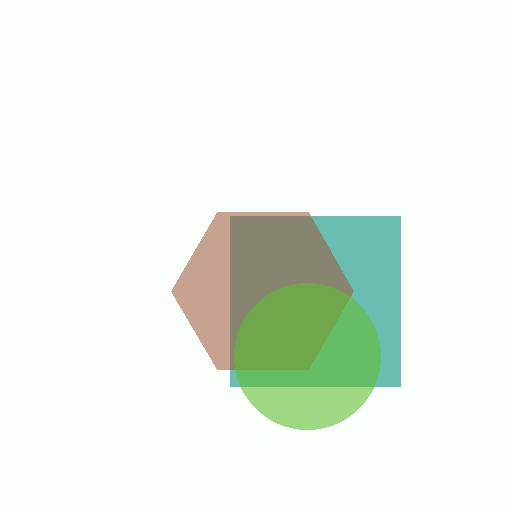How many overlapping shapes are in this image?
There are 3 overlapping shapes in the image.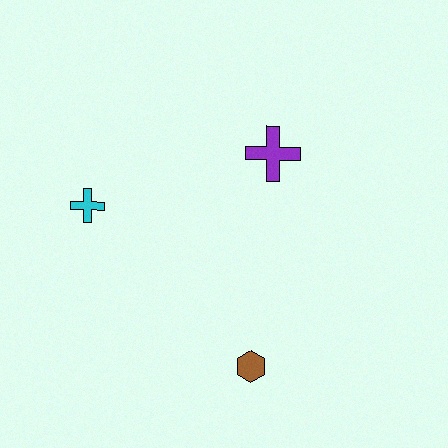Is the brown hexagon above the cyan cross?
No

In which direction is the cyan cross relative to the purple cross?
The cyan cross is to the left of the purple cross.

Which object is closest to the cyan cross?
The purple cross is closest to the cyan cross.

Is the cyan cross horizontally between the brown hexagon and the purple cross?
No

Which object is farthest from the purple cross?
The brown hexagon is farthest from the purple cross.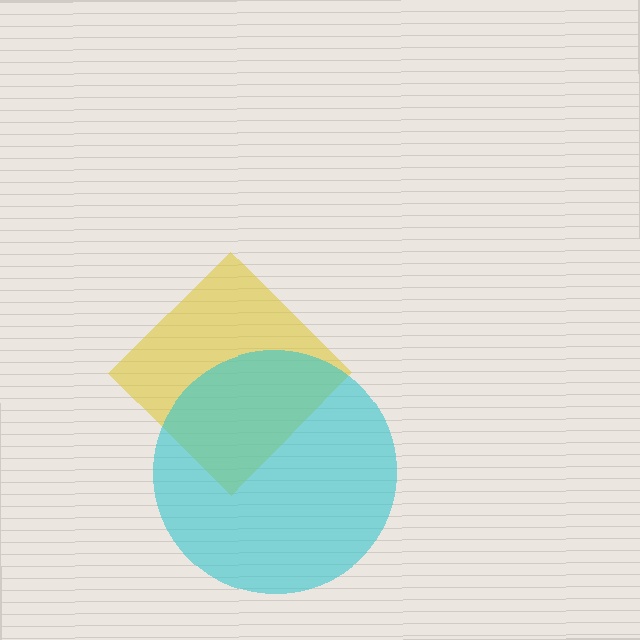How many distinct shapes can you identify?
There are 2 distinct shapes: a yellow diamond, a cyan circle.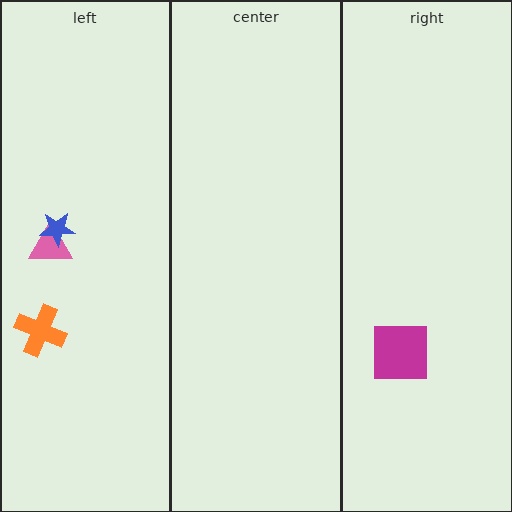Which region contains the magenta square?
The right region.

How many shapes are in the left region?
3.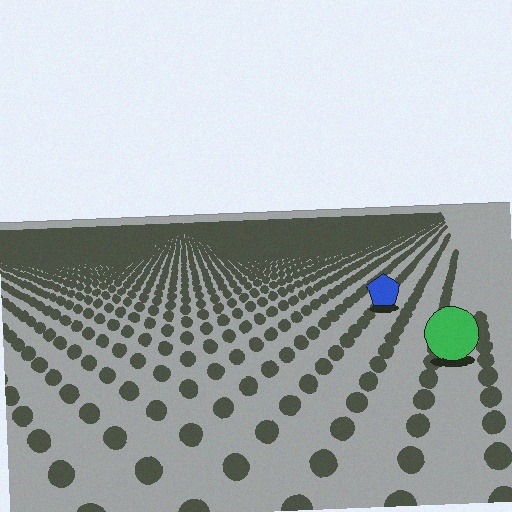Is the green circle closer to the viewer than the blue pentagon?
Yes. The green circle is closer — you can tell from the texture gradient: the ground texture is coarser near it.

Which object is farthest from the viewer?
The blue pentagon is farthest from the viewer. It appears smaller and the ground texture around it is denser.